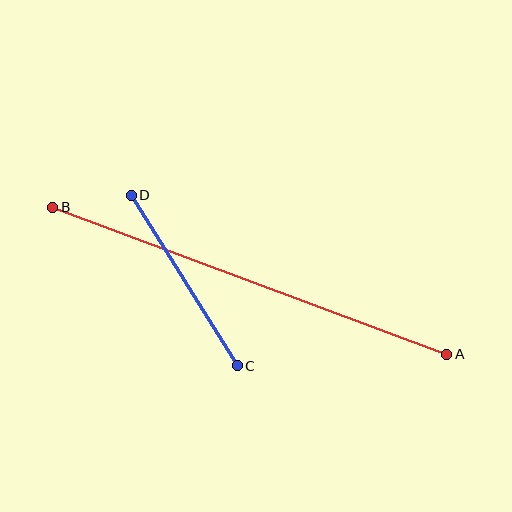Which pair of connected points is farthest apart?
Points A and B are farthest apart.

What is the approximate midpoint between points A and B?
The midpoint is at approximately (250, 281) pixels.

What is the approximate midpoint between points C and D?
The midpoint is at approximately (184, 281) pixels.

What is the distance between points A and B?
The distance is approximately 420 pixels.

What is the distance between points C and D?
The distance is approximately 201 pixels.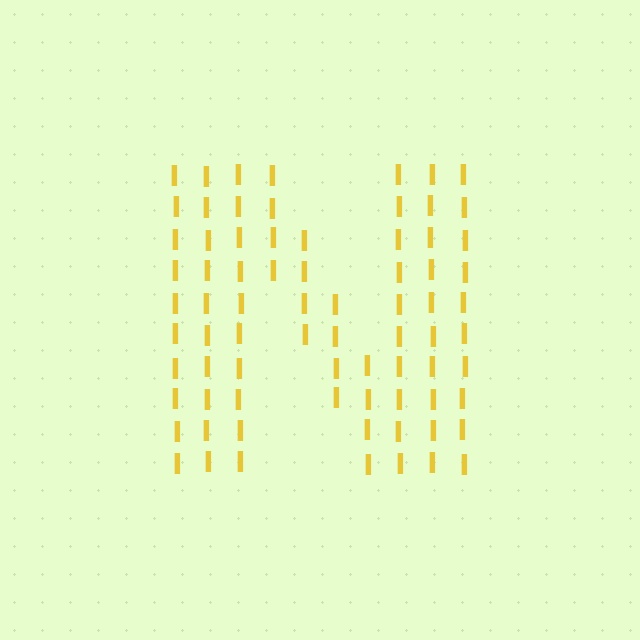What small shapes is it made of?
It is made of small letter I's.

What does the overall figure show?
The overall figure shows the letter N.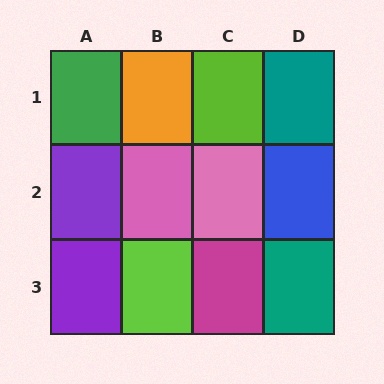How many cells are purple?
2 cells are purple.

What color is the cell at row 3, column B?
Lime.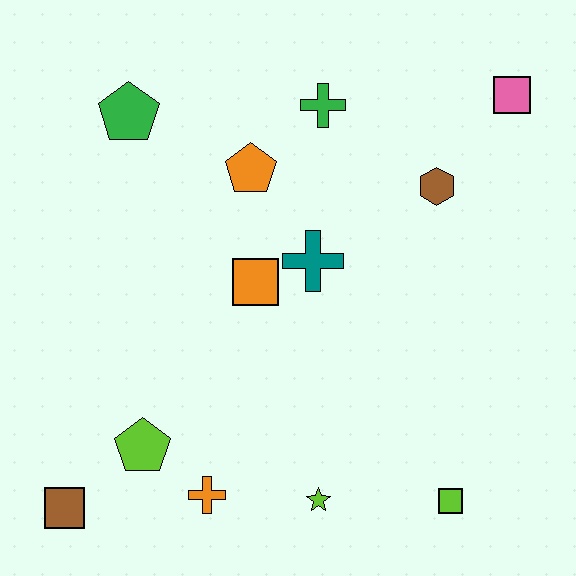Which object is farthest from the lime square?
The green pentagon is farthest from the lime square.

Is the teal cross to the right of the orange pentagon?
Yes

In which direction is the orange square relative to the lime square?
The orange square is above the lime square.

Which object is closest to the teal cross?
The orange square is closest to the teal cross.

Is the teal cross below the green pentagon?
Yes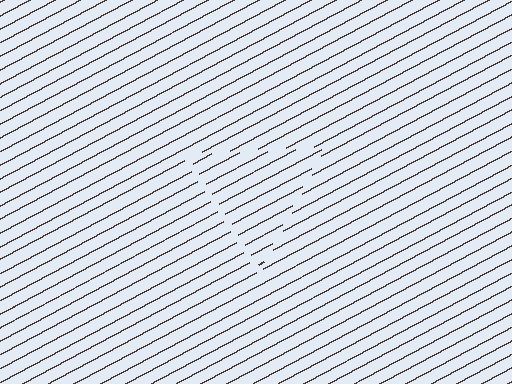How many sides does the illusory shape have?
3 sides — the line-ends trace a triangle.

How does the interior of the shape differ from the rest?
The interior of the shape contains the same grating, shifted by half a period — the contour is defined by the phase discontinuity where line-ends from the inner and outer gratings abut.